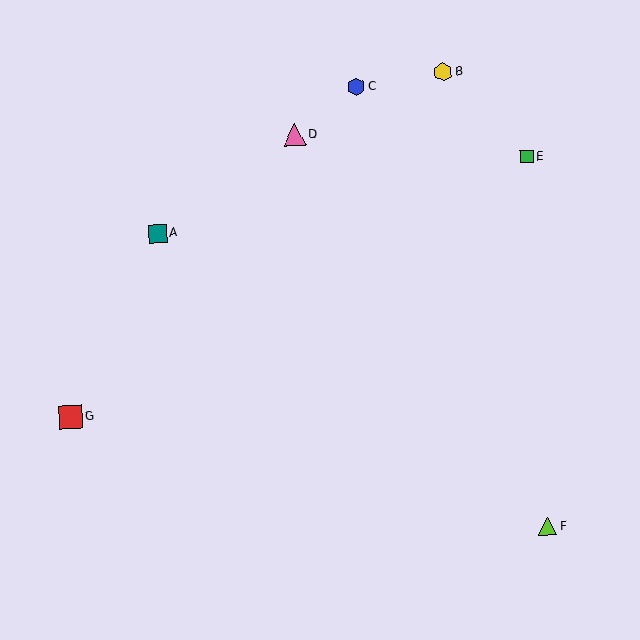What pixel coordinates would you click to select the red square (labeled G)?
Click at (70, 417) to select the red square G.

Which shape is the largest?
The red square (labeled G) is the largest.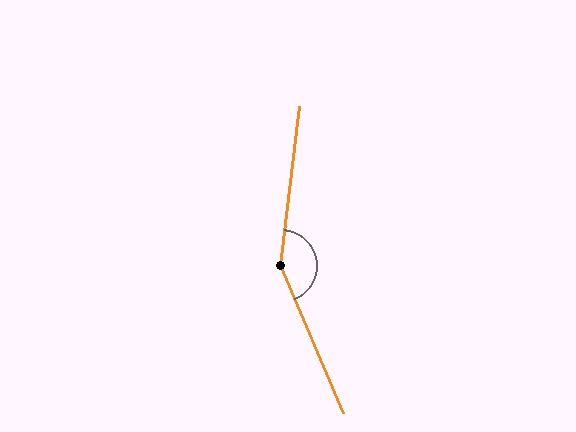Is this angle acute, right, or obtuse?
It is obtuse.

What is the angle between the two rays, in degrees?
Approximately 150 degrees.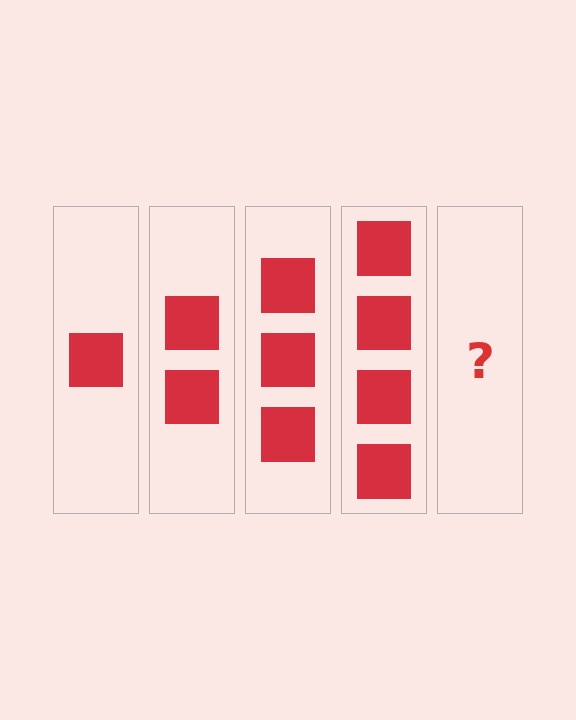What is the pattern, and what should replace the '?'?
The pattern is that each step adds one more square. The '?' should be 5 squares.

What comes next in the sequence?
The next element should be 5 squares.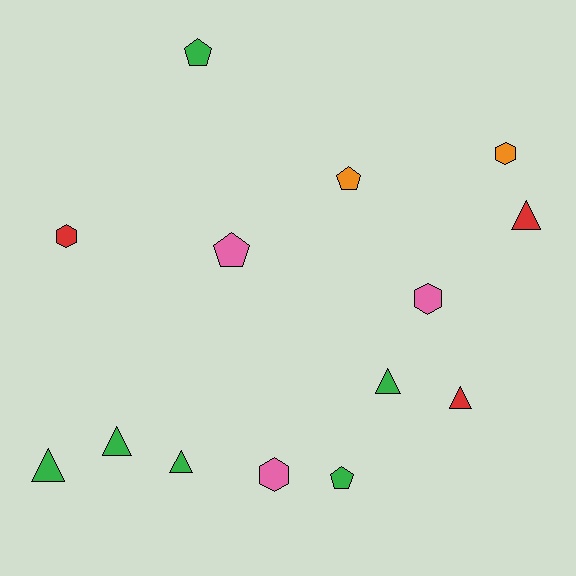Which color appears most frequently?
Green, with 6 objects.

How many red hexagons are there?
There is 1 red hexagon.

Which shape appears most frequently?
Triangle, with 6 objects.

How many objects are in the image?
There are 14 objects.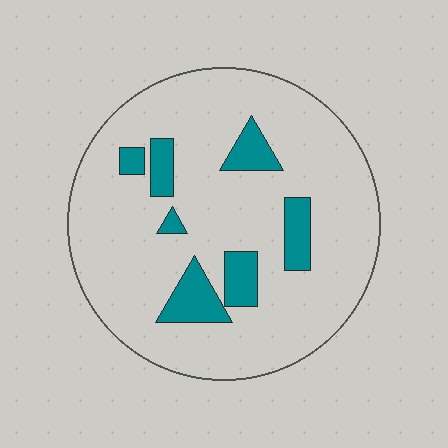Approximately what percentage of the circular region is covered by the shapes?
Approximately 15%.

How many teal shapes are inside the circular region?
7.